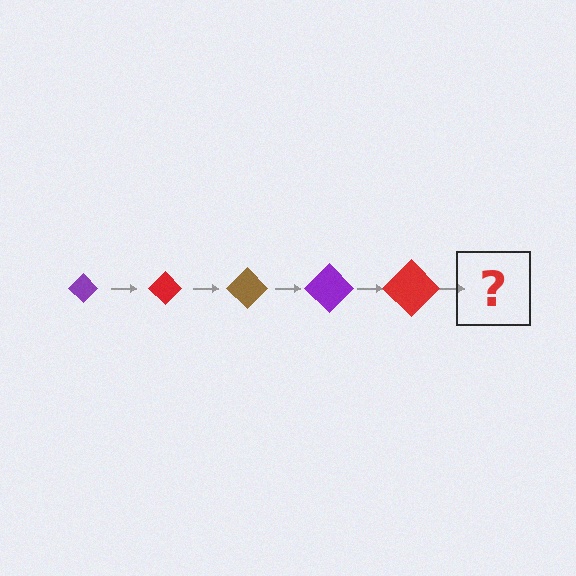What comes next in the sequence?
The next element should be a brown diamond, larger than the previous one.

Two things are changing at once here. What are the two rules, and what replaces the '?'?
The two rules are that the diamond grows larger each step and the color cycles through purple, red, and brown. The '?' should be a brown diamond, larger than the previous one.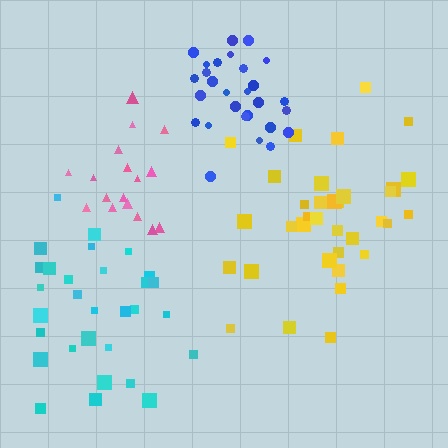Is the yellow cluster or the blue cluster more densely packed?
Blue.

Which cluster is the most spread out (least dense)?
Cyan.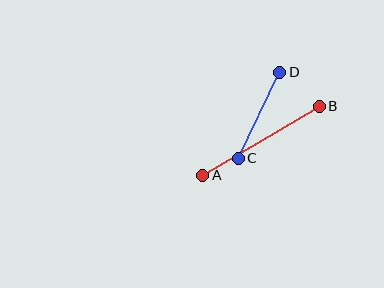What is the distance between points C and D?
The distance is approximately 95 pixels.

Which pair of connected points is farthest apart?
Points A and B are farthest apart.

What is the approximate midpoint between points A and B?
The midpoint is at approximately (261, 141) pixels.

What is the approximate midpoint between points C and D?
The midpoint is at approximately (259, 115) pixels.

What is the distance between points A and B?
The distance is approximately 135 pixels.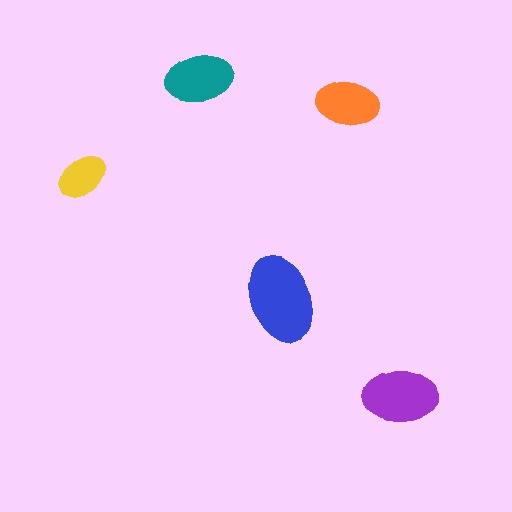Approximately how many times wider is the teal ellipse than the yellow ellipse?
About 1.5 times wider.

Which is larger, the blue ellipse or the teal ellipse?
The blue one.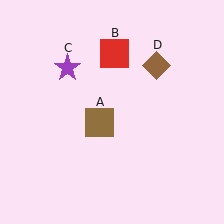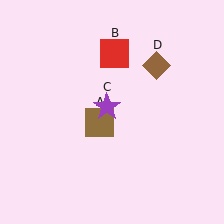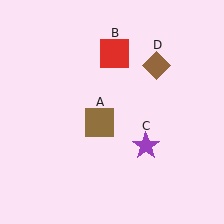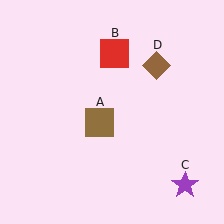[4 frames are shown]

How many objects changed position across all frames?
1 object changed position: purple star (object C).